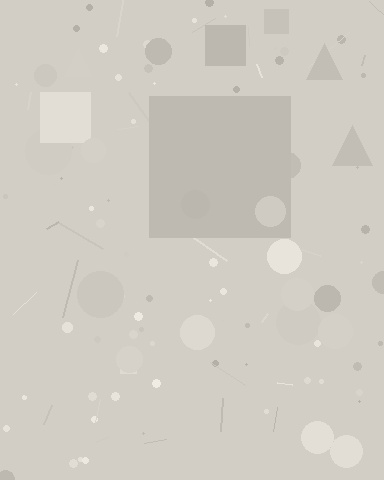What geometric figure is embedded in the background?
A square is embedded in the background.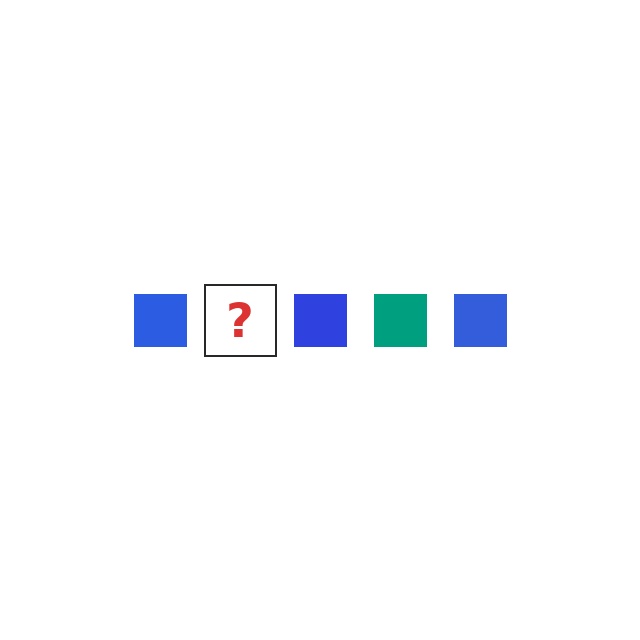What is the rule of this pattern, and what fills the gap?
The rule is that the pattern cycles through blue, teal squares. The gap should be filled with a teal square.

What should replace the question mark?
The question mark should be replaced with a teal square.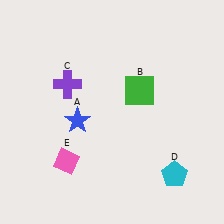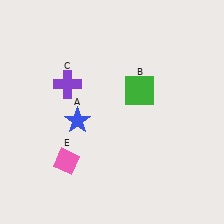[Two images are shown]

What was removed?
The cyan pentagon (D) was removed in Image 2.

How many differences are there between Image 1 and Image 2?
There is 1 difference between the two images.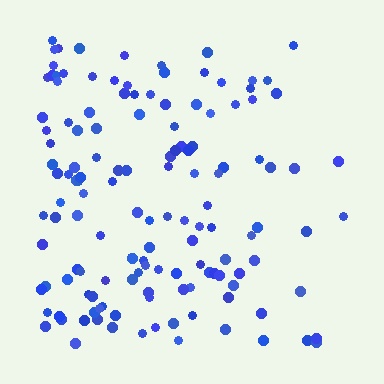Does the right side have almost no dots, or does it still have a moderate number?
Still a moderate number, just noticeably fewer than the left.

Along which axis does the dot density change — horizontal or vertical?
Horizontal.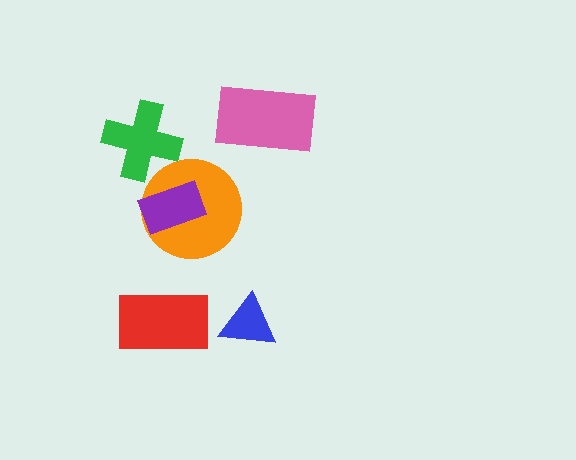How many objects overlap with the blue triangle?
0 objects overlap with the blue triangle.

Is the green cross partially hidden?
No, no other shape covers it.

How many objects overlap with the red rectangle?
0 objects overlap with the red rectangle.